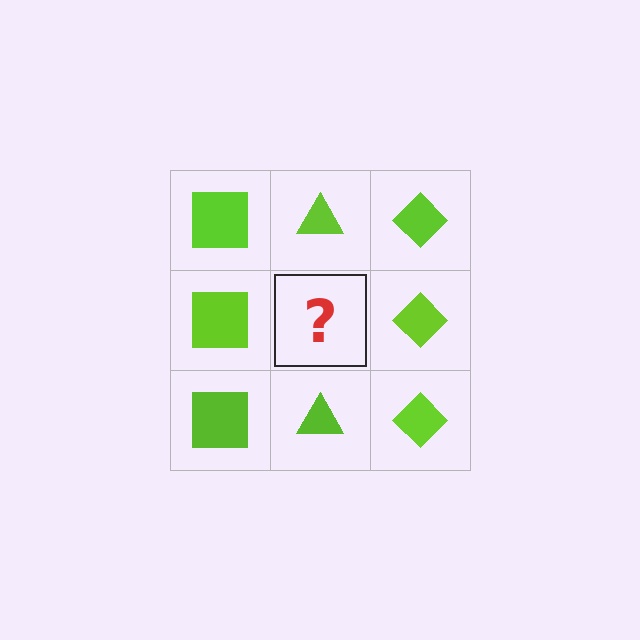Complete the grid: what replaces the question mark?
The question mark should be replaced with a lime triangle.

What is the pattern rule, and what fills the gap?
The rule is that each column has a consistent shape. The gap should be filled with a lime triangle.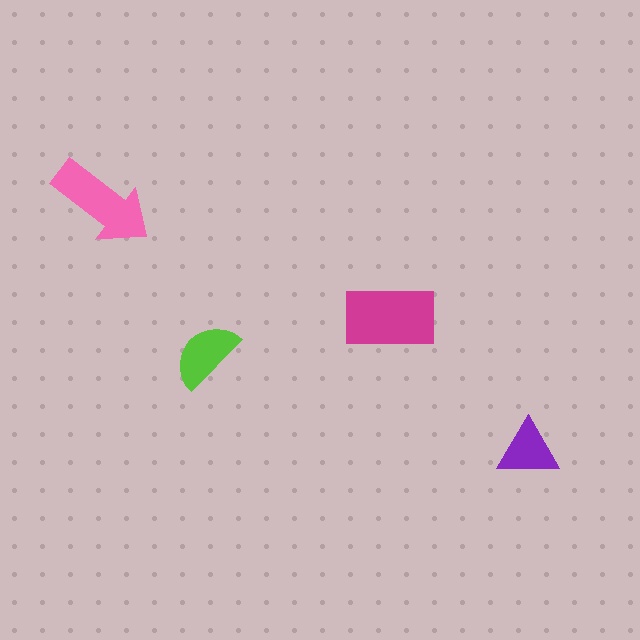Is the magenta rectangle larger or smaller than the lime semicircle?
Larger.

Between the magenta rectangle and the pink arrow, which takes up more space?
The magenta rectangle.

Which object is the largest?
The magenta rectangle.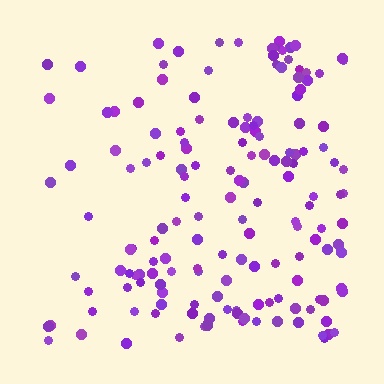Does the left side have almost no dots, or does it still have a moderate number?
Still a moderate number, just noticeably fewer than the right.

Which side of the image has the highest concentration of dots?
The right.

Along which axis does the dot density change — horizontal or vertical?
Horizontal.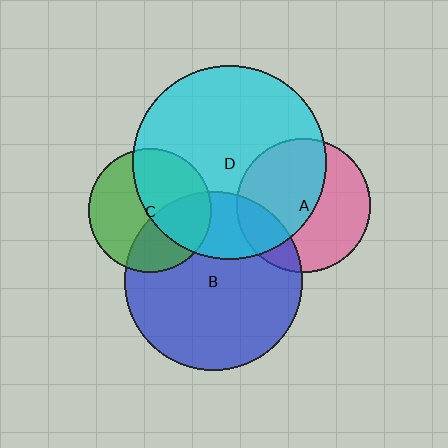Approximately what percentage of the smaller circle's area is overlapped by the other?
Approximately 25%.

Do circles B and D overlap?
Yes.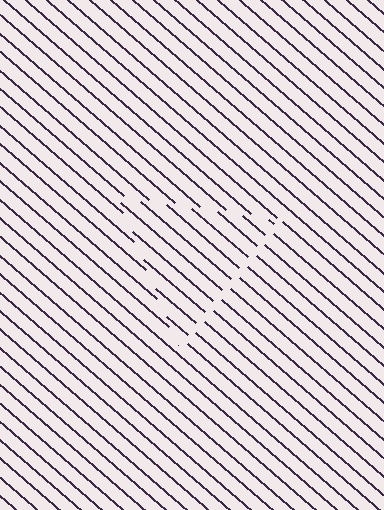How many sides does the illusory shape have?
3 sides — the line-ends trace a triangle.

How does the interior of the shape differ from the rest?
The interior of the shape contains the same grating, shifted by half a period — the contour is defined by the phase discontinuity where line-ends from the inner and outer gratings abut.